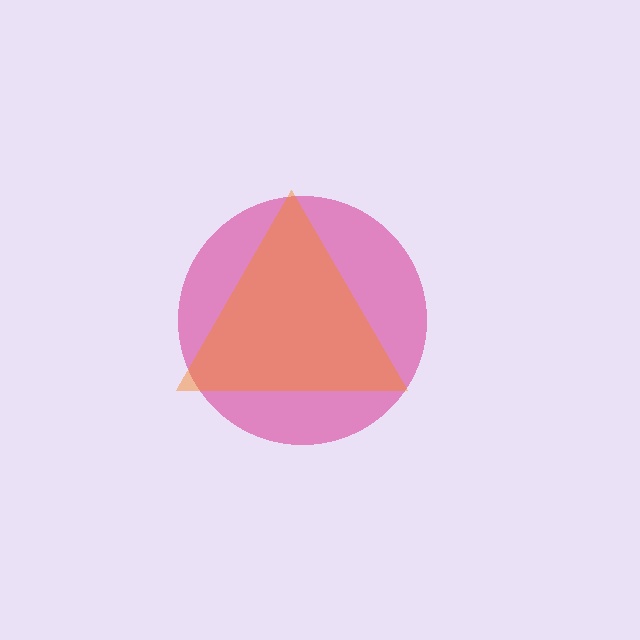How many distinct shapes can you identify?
There are 2 distinct shapes: a magenta circle, an orange triangle.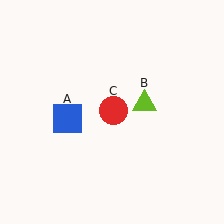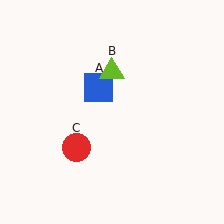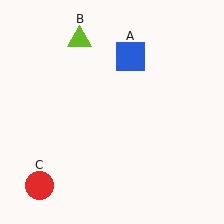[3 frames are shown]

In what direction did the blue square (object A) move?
The blue square (object A) moved up and to the right.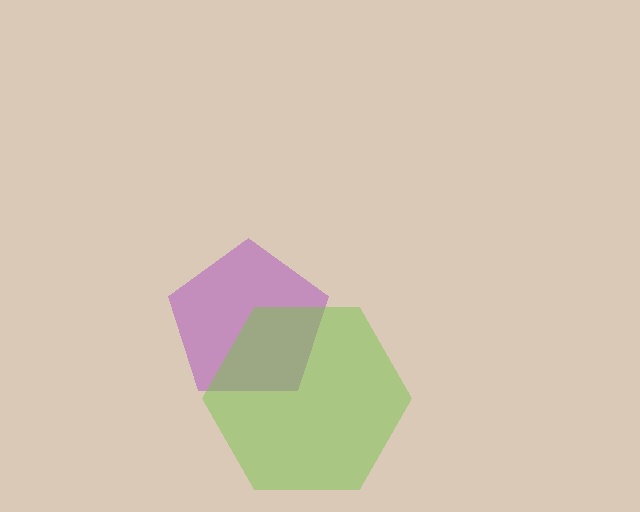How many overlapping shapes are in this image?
There are 2 overlapping shapes in the image.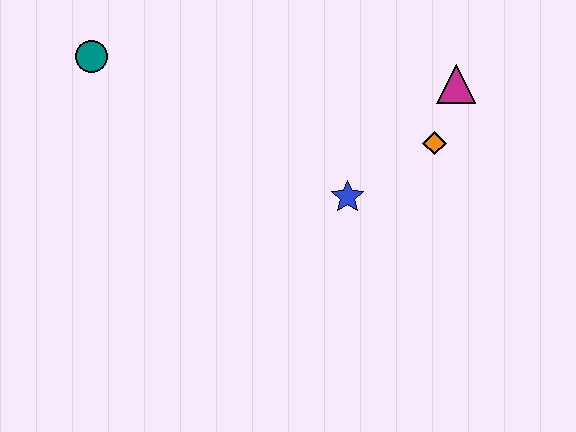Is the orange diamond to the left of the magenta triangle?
Yes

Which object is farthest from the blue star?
The teal circle is farthest from the blue star.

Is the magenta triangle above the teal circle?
No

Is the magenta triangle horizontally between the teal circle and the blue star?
No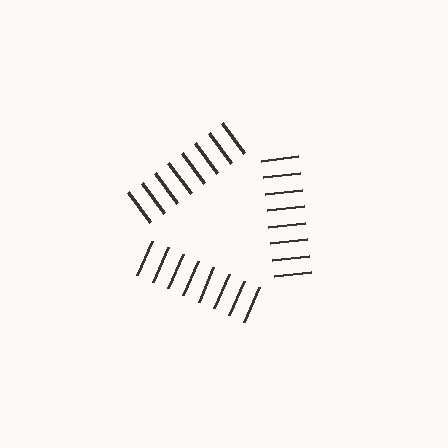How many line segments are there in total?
24 — 8 along each of the 3 edges.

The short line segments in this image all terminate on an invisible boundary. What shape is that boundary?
An illusory triangle — the line segments terminate on its edges but no continuous stroke is drawn.